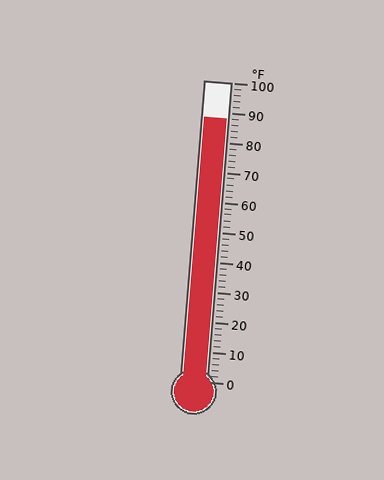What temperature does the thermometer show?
The thermometer shows approximately 88°F.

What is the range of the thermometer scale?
The thermometer scale ranges from 0°F to 100°F.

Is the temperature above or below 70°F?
The temperature is above 70°F.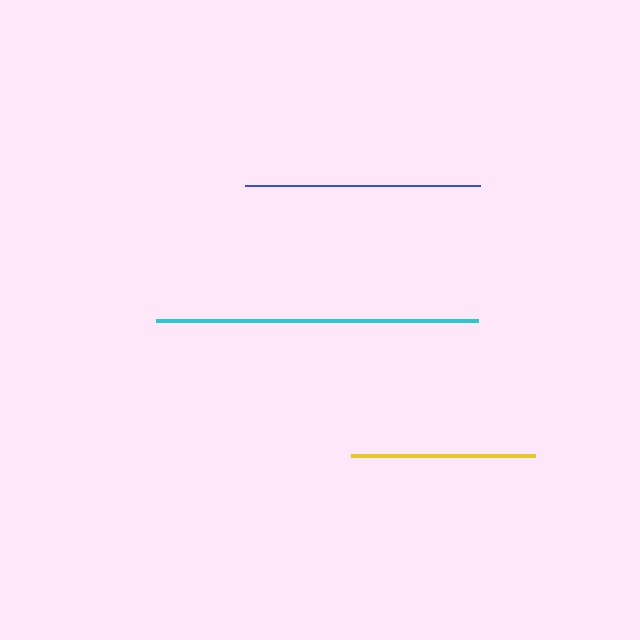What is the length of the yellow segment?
The yellow segment is approximately 184 pixels long.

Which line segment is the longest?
The cyan line is the longest at approximately 322 pixels.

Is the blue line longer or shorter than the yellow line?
The blue line is longer than the yellow line.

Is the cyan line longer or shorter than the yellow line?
The cyan line is longer than the yellow line.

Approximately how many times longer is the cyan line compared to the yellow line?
The cyan line is approximately 1.8 times the length of the yellow line.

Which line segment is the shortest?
The yellow line is the shortest at approximately 184 pixels.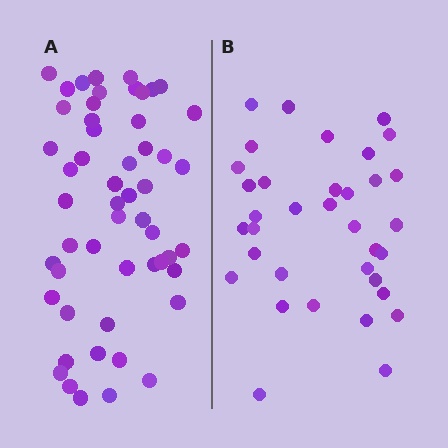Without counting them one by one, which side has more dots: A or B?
Region A (the left region) has more dots.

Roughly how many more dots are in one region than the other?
Region A has approximately 20 more dots than region B.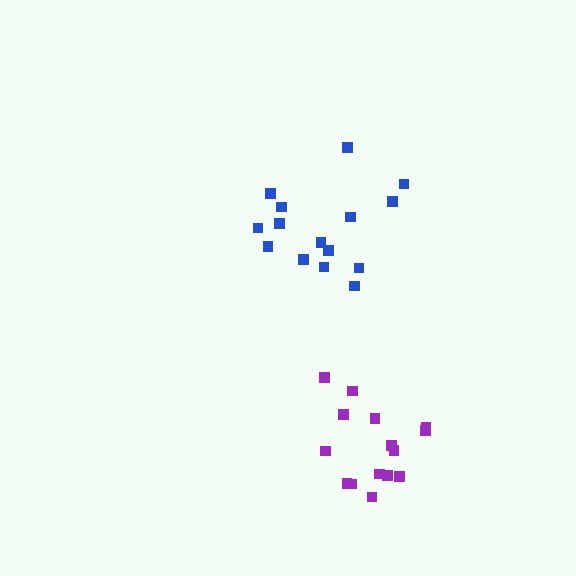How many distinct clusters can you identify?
There are 2 distinct clusters.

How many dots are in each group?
Group 1: 15 dots, Group 2: 15 dots (30 total).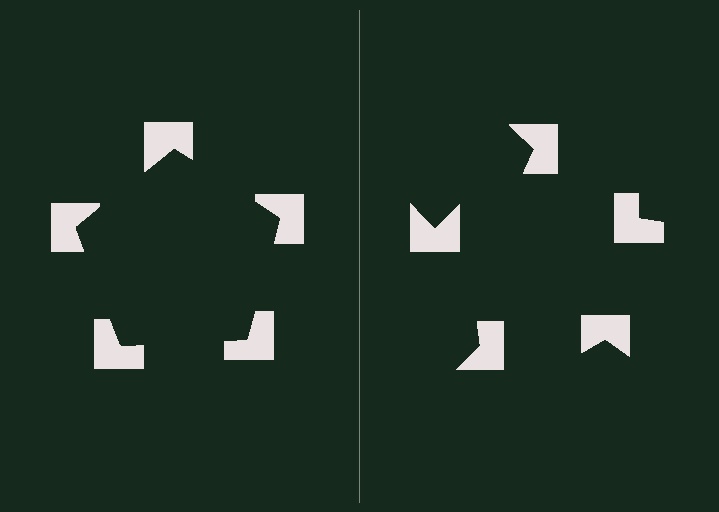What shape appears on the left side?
An illusory pentagon.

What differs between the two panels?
The notched squares are positioned identically on both sides; only the wedge orientations differ. On the left they align to a pentagon; on the right they are misaligned.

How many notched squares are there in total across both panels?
10 — 5 on each side.